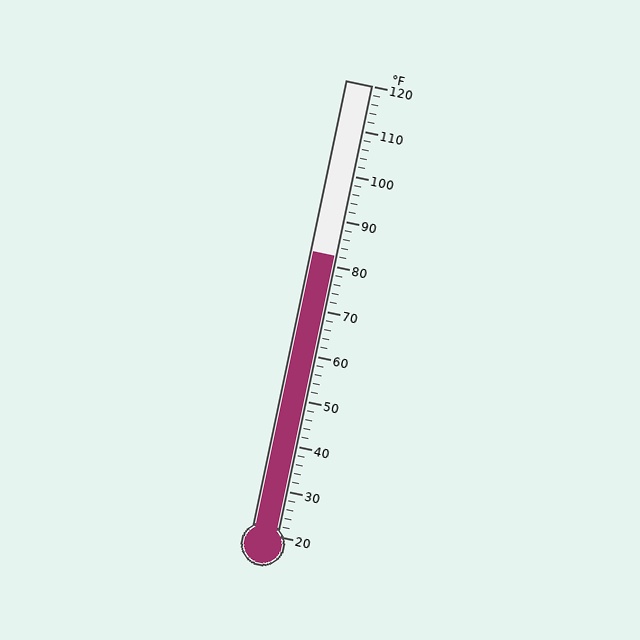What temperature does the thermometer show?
The thermometer shows approximately 82°F.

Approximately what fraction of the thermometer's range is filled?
The thermometer is filled to approximately 60% of its range.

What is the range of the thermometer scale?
The thermometer scale ranges from 20°F to 120°F.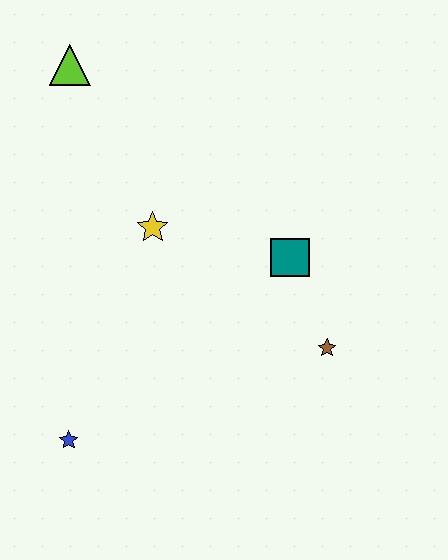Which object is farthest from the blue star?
The lime triangle is farthest from the blue star.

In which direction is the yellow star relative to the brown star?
The yellow star is to the left of the brown star.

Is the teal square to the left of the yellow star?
No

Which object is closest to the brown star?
The teal square is closest to the brown star.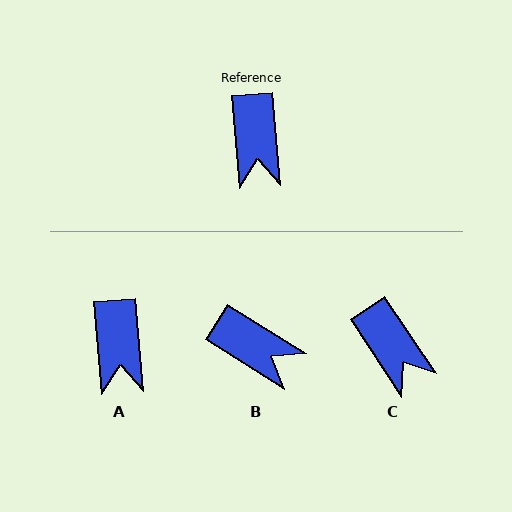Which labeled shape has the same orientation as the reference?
A.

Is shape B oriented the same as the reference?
No, it is off by about 53 degrees.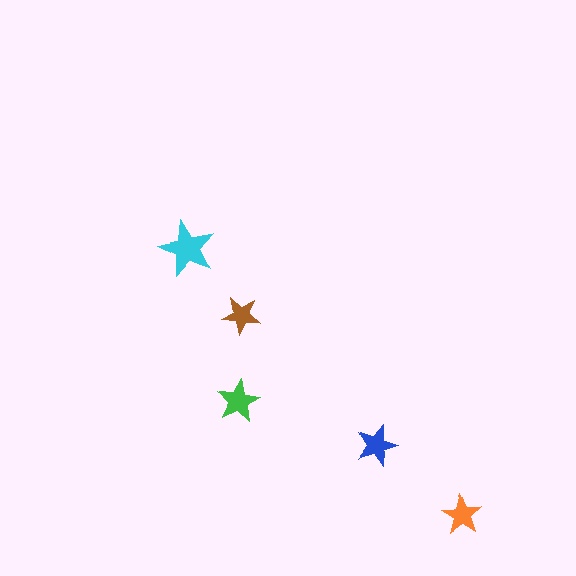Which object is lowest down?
The orange star is bottommost.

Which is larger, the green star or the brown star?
The green one.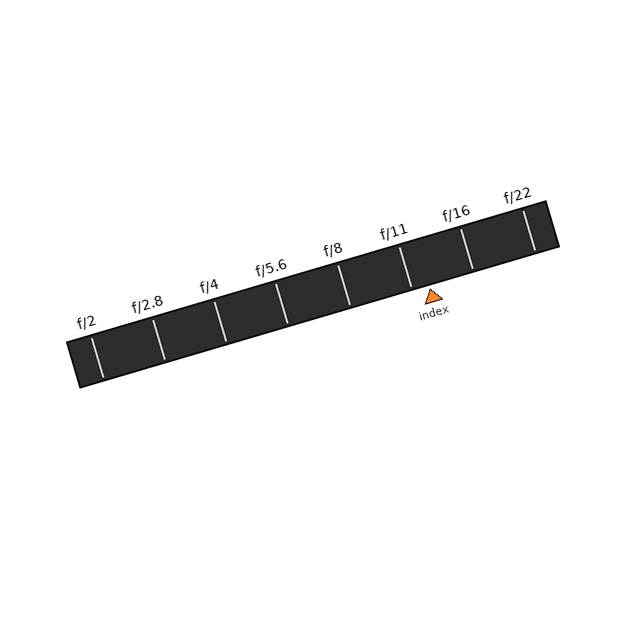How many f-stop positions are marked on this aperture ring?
There are 8 f-stop positions marked.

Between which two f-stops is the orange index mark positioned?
The index mark is between f/11 and f/16.